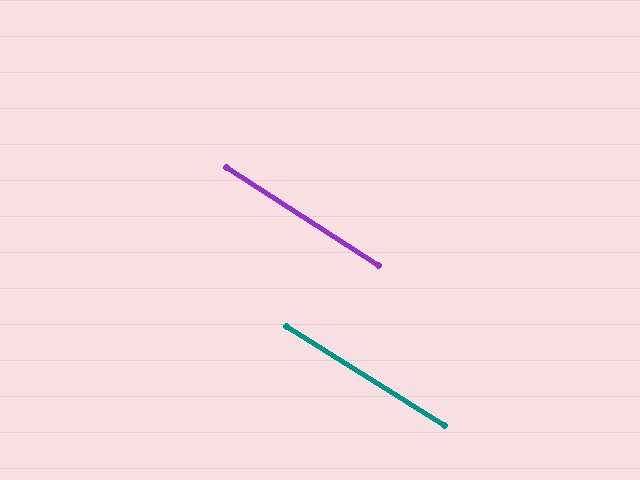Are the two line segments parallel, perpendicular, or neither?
Parallel — their directions differ by only 1.0°.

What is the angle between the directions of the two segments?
Approximately 1 degree.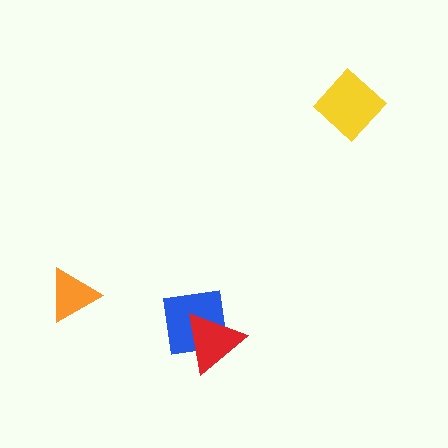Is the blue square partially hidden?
Yes, it is partially covered by another shape.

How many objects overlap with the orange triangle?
0 objects overlap with the orange triangle.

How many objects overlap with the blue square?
1 object overlaps with the blue square.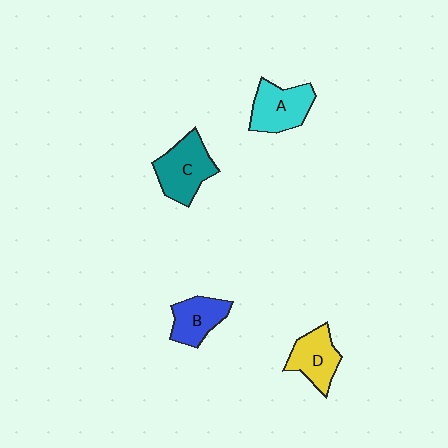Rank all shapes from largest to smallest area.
From largest to smallest: C (teal), A (cyan), D (yellow), B (blue).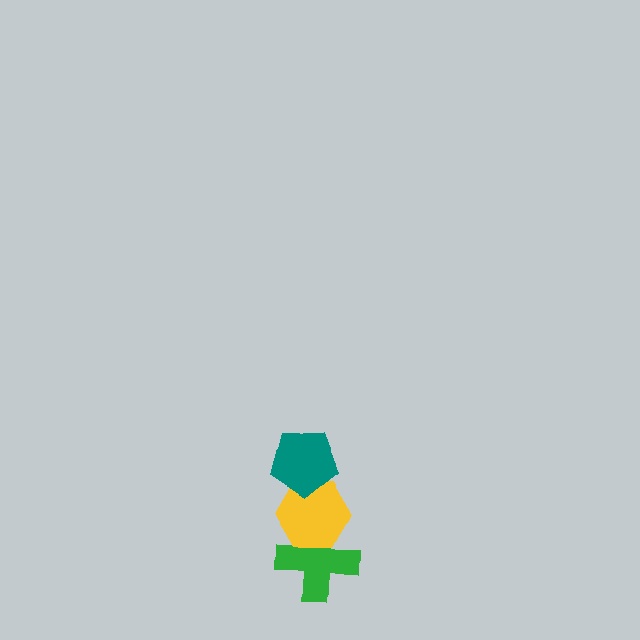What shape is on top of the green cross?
The yellow hexagon is on top of the green cross.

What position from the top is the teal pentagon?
The teal pentagon is 1st from the top.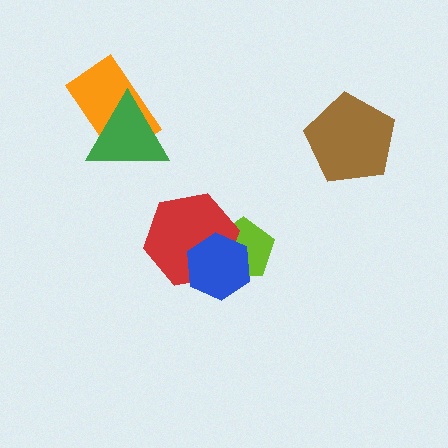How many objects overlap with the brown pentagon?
0 objects overlap with the brown pentagon.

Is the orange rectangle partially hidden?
Yes, it is partially covered by another shape.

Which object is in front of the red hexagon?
The blue hexagon is in front of the red hexagon.